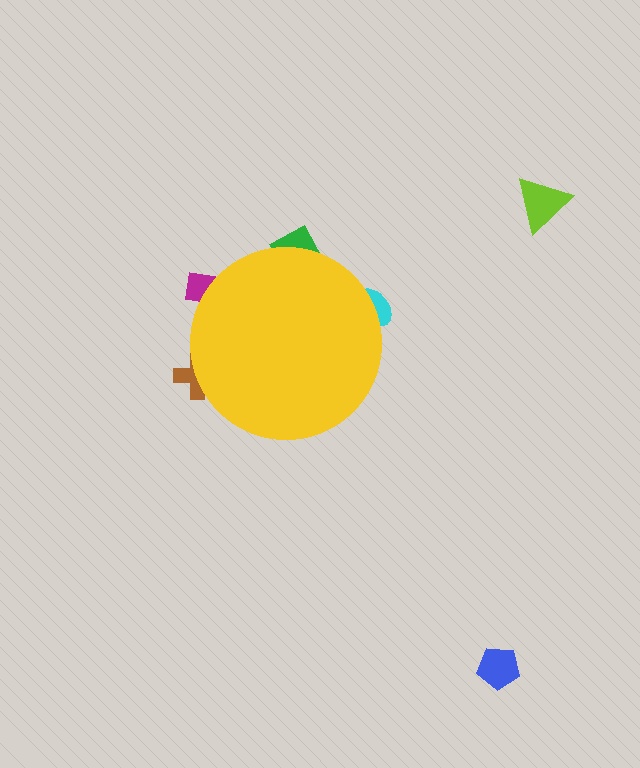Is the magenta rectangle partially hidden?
Yes, the magenta rectangle is partially hidden behind the yellow circle.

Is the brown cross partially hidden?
Yes, the brown cross is partially hidden behind the yellow circle.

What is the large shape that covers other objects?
A yellow circle.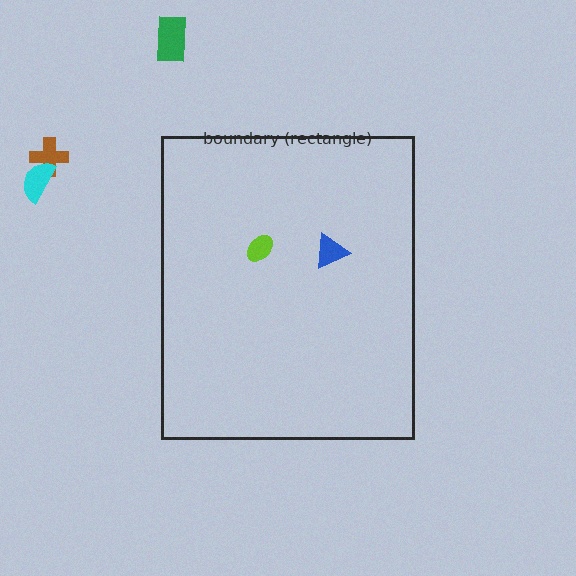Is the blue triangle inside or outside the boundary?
Inside.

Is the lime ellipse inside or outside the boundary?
Inside.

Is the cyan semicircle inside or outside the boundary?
Outside.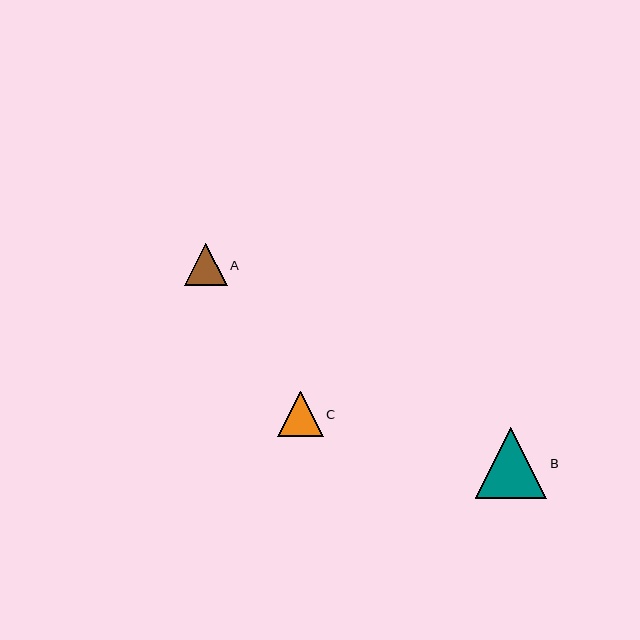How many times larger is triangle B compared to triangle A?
Triangle B is approximately 1.7 times the size of triangle A.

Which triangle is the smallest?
Triangle A is the smallest with a size of approximately 43 pixels.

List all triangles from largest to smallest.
From largest to smallest: B, C, A.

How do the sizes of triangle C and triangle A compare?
Triangle C and triangle A are approximately the same size.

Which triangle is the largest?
Triangle B is the largest with a size of approximately 71 pixels.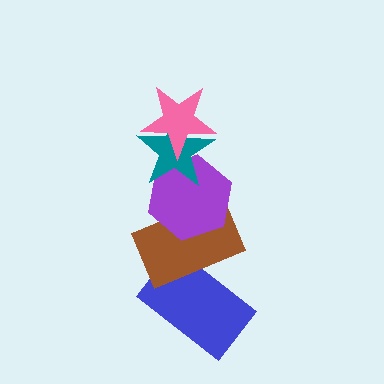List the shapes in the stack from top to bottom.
From top to bottom: the pink star, the teal star, the purple hexagon, the brown rectangle, the blue rectangle.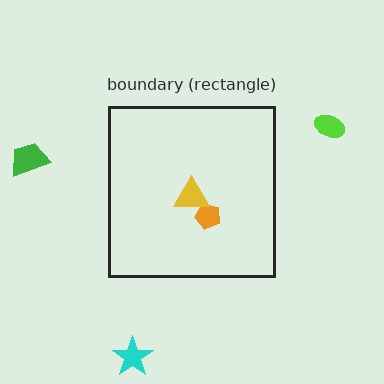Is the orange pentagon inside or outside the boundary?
Inside.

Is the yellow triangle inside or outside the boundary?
Inside.